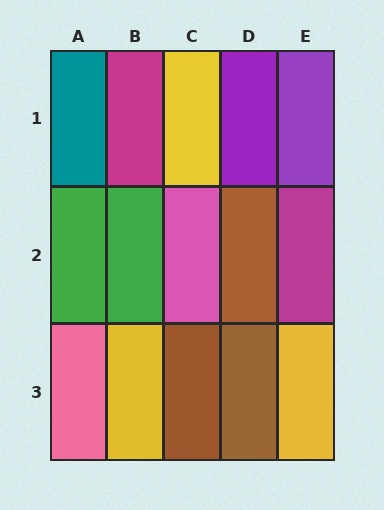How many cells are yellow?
3 cells are yellow.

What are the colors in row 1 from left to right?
Teal, magenta, yellow, purple, purple.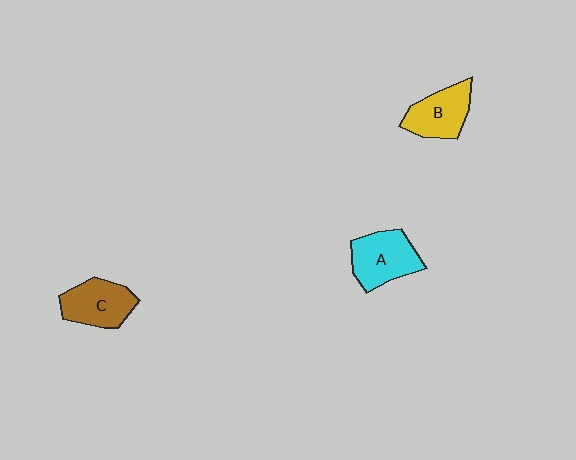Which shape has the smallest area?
Shape B (yellow).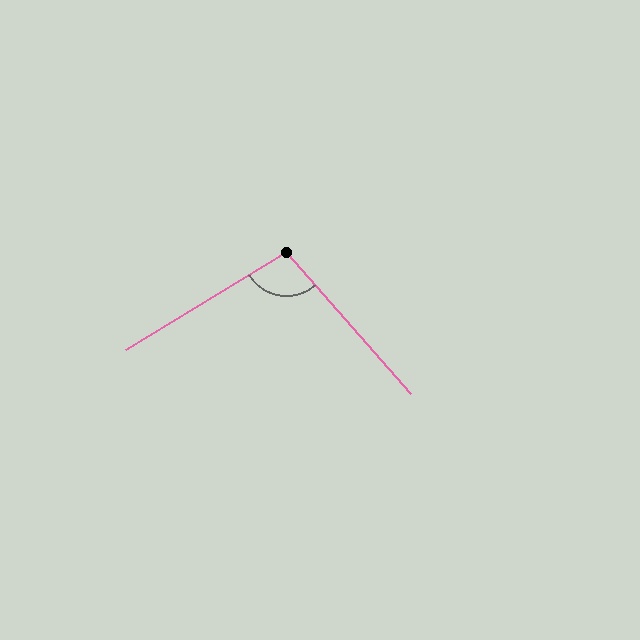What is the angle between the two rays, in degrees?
Approximately 100 degrees.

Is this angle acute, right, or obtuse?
It is obtuse.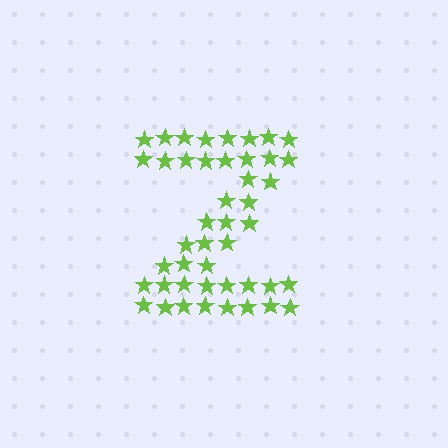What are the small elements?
The small elements are stars.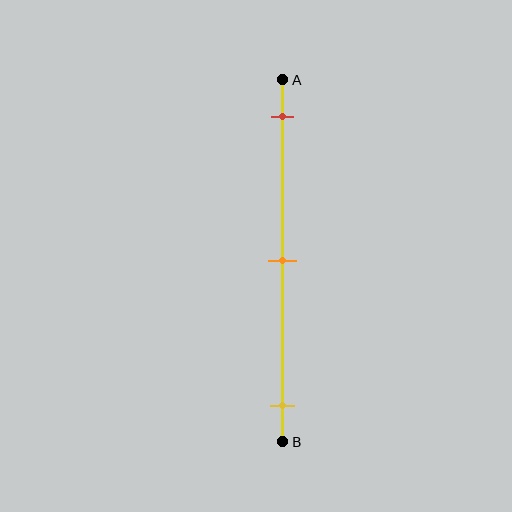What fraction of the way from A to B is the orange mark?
The orange mark is approximately 50% (0.5) of the way from A to B.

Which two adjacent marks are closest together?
The red and orange marks are the closest adjacent pair.